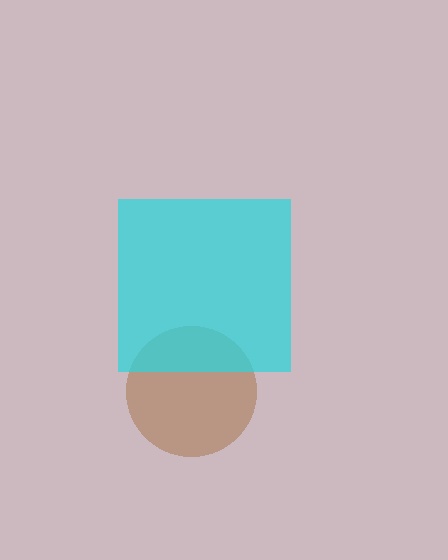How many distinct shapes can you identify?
There are 2 distinct shapes: a brown circle, a cyan square.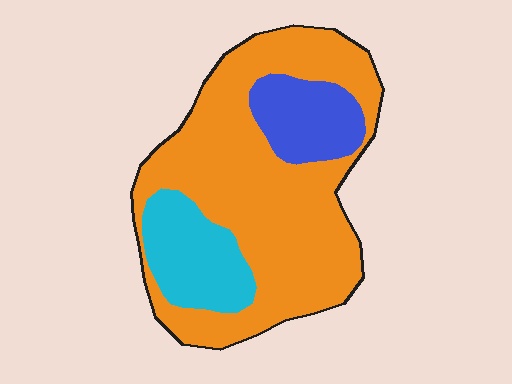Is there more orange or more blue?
Orange.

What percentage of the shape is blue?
Blue takes up about one eighth (1/8) of the shape.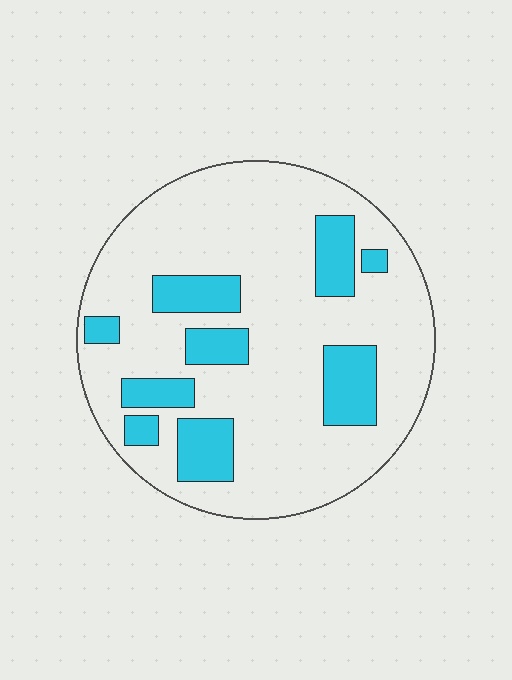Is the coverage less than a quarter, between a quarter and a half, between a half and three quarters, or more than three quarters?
Less than a quarter.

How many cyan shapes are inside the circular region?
9.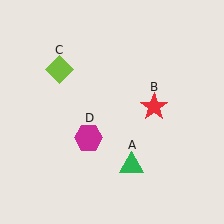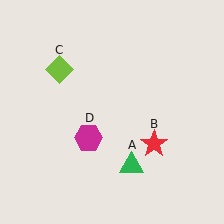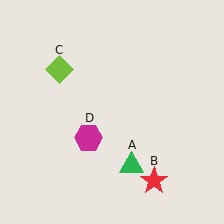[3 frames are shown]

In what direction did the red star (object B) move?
The red star (object B) moved down.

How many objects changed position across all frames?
1 object changed position: red star (object B).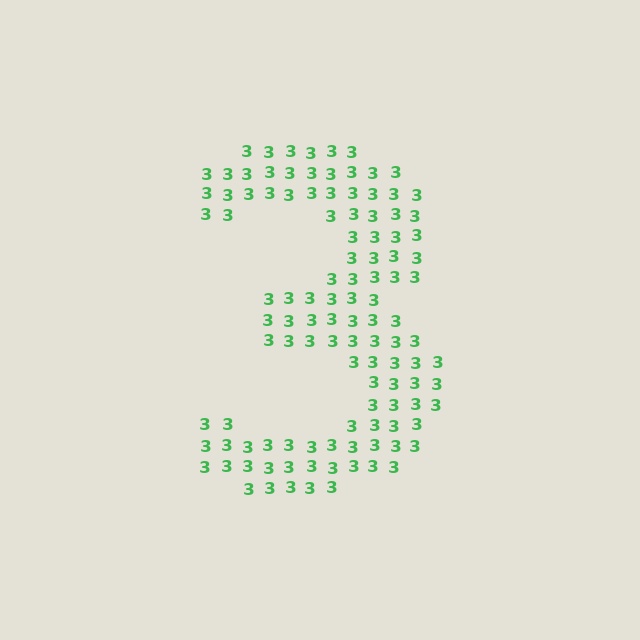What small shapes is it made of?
It is made of small digit 3's.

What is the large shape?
The large shape is the digit 3.